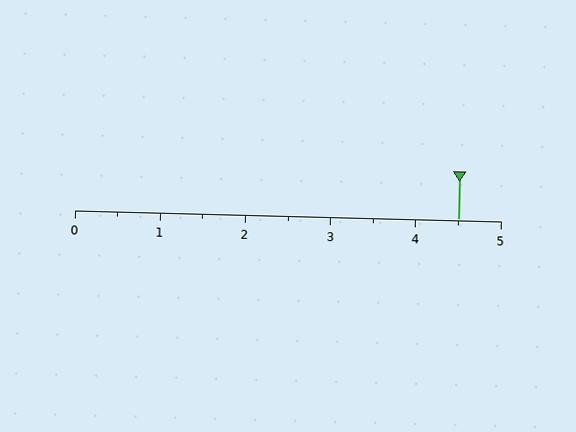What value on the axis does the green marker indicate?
The marker indicates approximately 4.5.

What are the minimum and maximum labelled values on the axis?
The axis runs from 0 to 5.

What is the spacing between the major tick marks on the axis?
The major ticks are spaced 1 apart.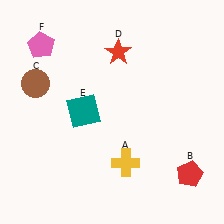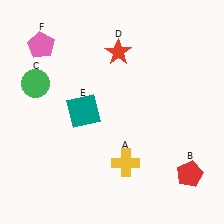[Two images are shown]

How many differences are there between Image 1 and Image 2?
There is 1 difference between the two images.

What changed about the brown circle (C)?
In Image 1, C is brown. In Image 2, it changed to green.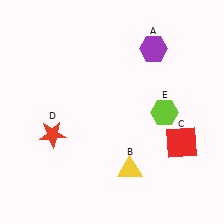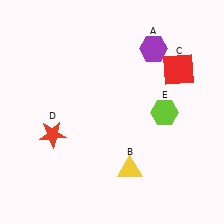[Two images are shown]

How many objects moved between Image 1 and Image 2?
1 object moved between the two images.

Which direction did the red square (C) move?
The red square (C) moved up.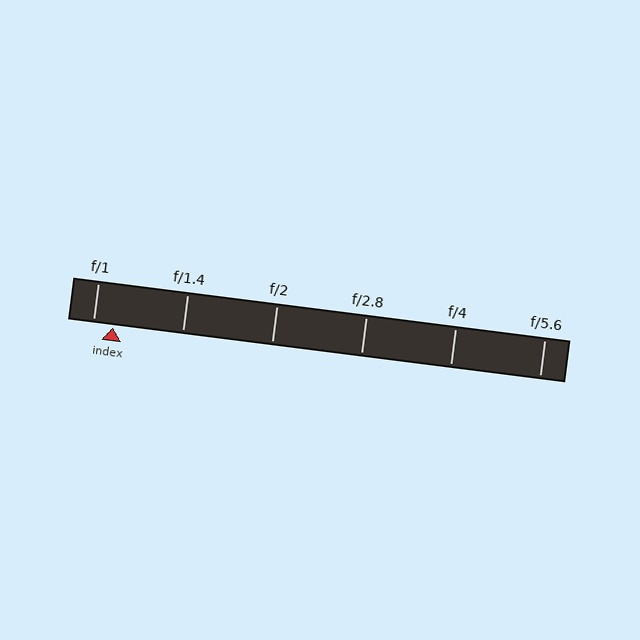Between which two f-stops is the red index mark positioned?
The index mark is between f/1 and f/1.4.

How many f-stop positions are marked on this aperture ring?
There are 6 f-stop positions marked.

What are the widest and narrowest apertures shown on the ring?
The widest aperture shown is f/1 and the narrowest is f/5.6.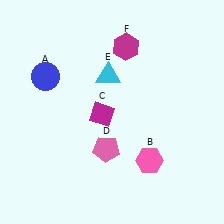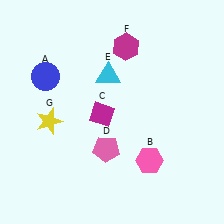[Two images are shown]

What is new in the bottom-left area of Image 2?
A yellow star (G) was added in the bottom-left area of Image 2.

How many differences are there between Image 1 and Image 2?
There is 1 difference between the two images.